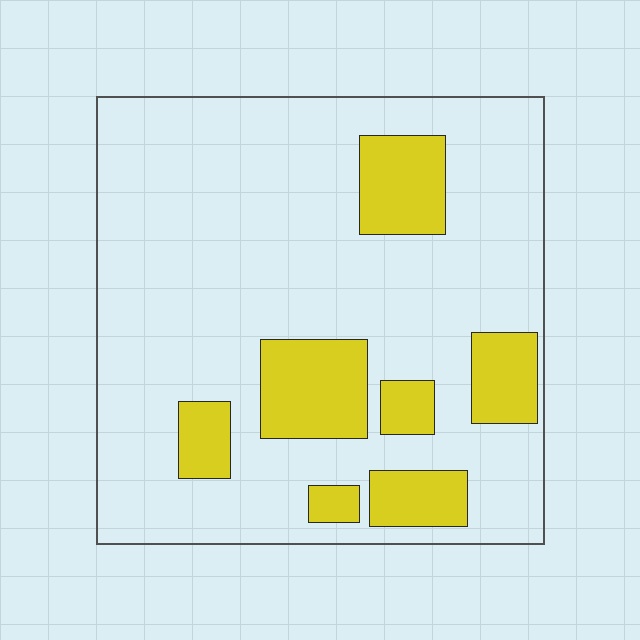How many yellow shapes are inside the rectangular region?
7.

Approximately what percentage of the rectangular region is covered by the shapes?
Approximately 20%.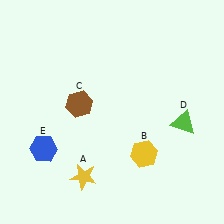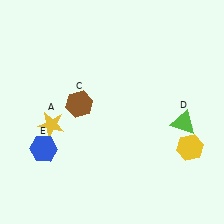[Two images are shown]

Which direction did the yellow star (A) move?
The yellow star (A) moved up.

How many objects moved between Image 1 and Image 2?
2 objects moved between the two images.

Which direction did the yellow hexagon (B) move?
The yellow hexagon (B) moved right.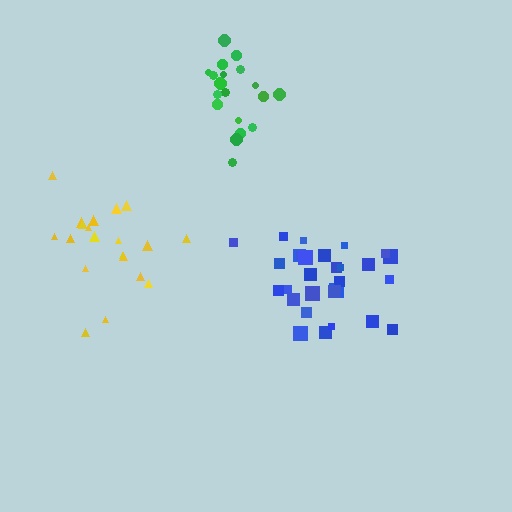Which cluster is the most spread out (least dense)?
Yellow.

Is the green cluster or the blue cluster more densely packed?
Blue.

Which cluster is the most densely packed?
Blue.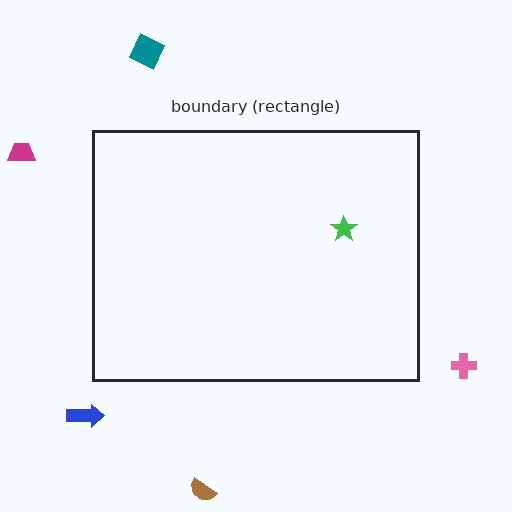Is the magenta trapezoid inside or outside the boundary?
Outside.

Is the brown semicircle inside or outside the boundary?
Outside.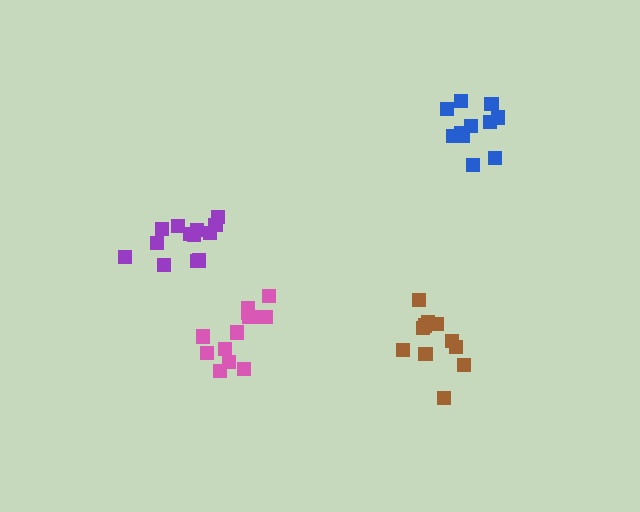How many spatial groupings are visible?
There are 4 spatial groupings.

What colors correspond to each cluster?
The clusters are colored: brown, pink, blue, purple.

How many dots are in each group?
Group 1: 11 dots, Group 2: 13 dots, Group 3: 11 dots, Group 4: 13 dots (48 total).